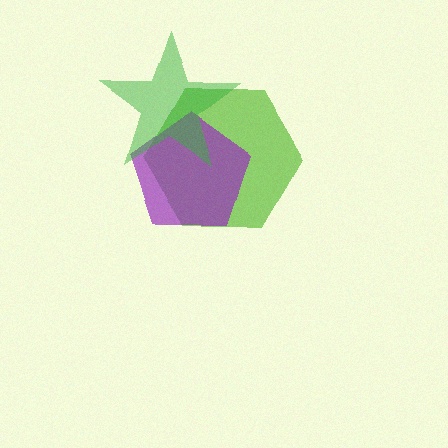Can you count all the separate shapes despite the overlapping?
Yes, there are 3 separate shapes.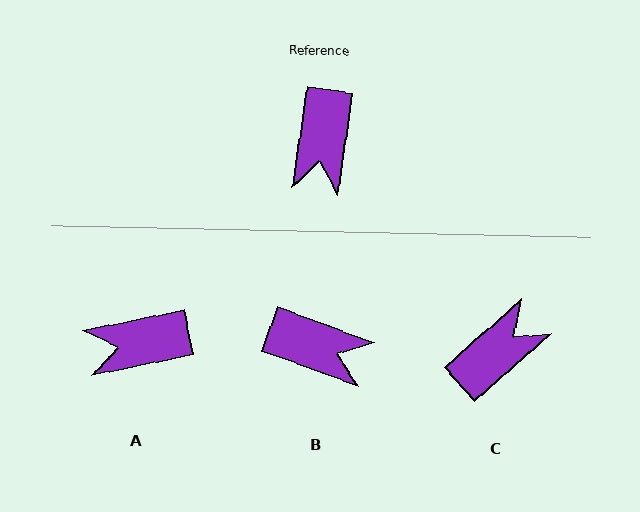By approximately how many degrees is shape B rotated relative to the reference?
Approximately 79 degrees counter-clockwise.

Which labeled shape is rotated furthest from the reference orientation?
C, about 140 degrees away.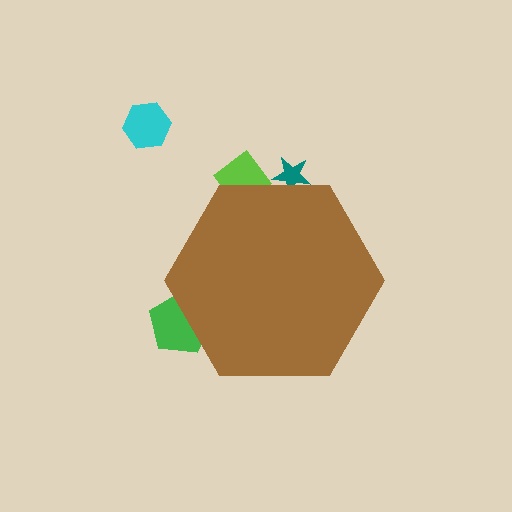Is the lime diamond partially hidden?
Yes, the lime diamond is partially hidden behind the brown hexagon.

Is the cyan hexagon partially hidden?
No, the cyan hexagon is fully visible.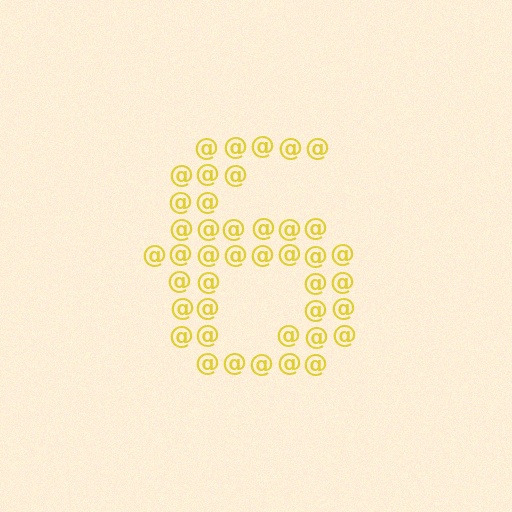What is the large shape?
The large shape is the digit 6.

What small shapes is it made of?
It is made of small at signs.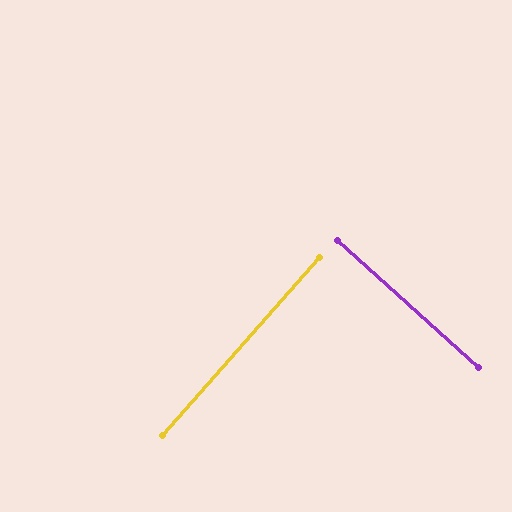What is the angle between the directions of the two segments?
Approximately 90 degrees.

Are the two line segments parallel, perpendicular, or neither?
Perpendicular — they meet at approximately 90°.